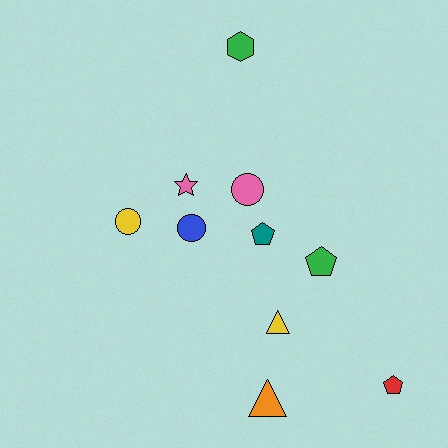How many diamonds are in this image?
There are no diamonds.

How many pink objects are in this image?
There are 2 pink objects.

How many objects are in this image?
There are 10 objects.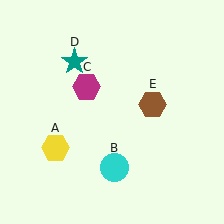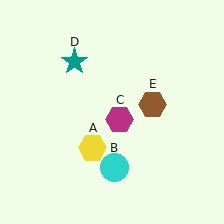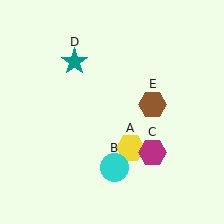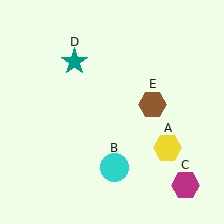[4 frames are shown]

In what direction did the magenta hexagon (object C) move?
The magenta hexagon (object C) moved down and to the right.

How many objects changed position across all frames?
2 objects changed position: yellow hexagon (object A), magenta hexagon (object C).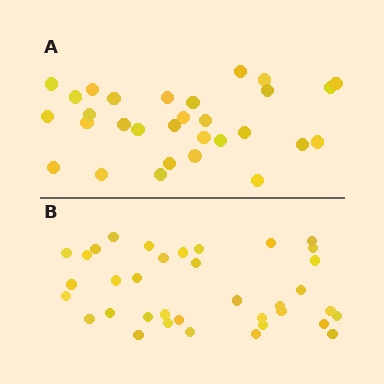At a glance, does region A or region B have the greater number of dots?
Region B (the bottom region) has more dots.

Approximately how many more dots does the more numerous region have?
Region B has about 6 more dots than region A.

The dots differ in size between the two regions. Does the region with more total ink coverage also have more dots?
No. Region A has more total ink coverage because its dots are larger, but region B actually contains more individual dots. Total area can be misleading — the number of items is what matters here.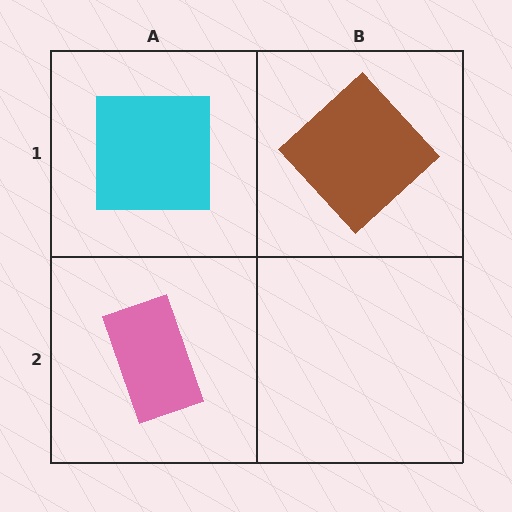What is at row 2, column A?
A pink rectangle.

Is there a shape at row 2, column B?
No, that cell is empty.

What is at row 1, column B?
A brown diamond.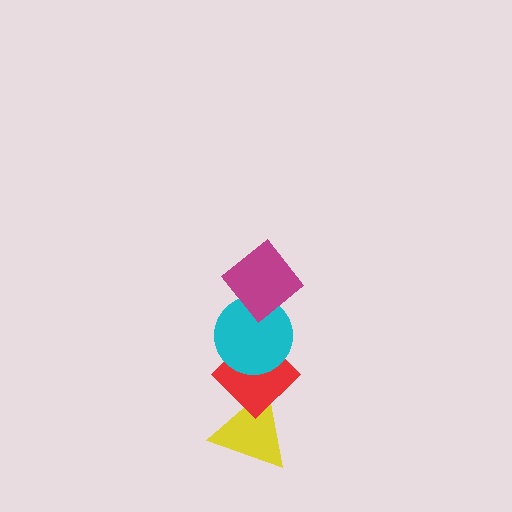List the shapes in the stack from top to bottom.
From top to bottom: the magenta diamond, the cyan circle, the red diamond, the yellow triangle.